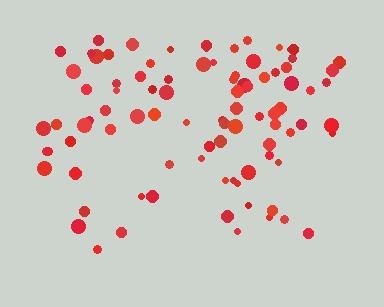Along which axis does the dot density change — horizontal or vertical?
Vertical.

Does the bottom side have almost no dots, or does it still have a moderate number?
Still a moderate number, just noticeably fewer than the top.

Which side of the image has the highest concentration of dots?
The top.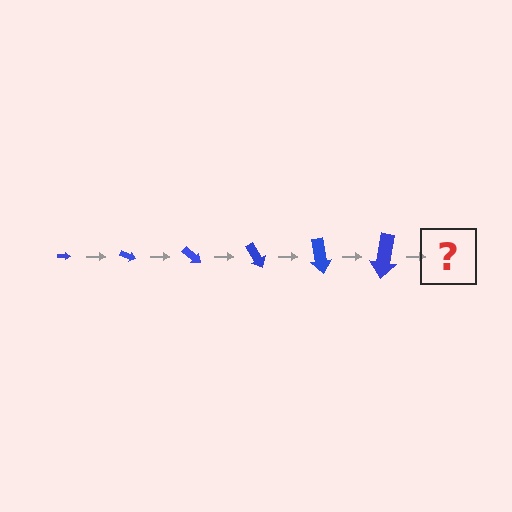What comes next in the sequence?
The next element should be an arrow, larger than the previous one and rotated 120 degrees from the start.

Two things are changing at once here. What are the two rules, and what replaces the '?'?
The two rules are that the arrow grows larger each step and it rotates 20 degrees each step. The '?' should be an arrow, larger than the previous one and rotated 120 degrees from the start.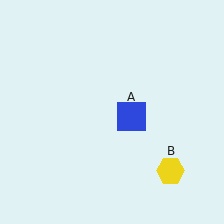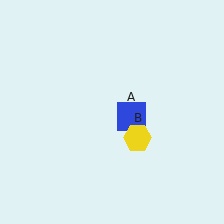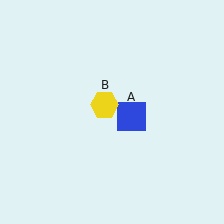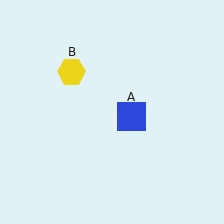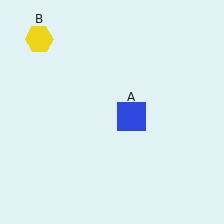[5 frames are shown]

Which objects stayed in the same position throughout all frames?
Blue square (object A) remained stationary.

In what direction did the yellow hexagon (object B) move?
The yellow hexagon (object B) moved up and to the left.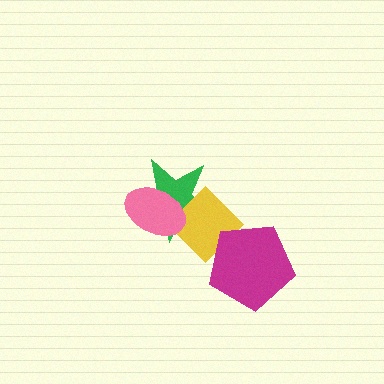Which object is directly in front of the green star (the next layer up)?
The yellow diamond is directly in front of the green star.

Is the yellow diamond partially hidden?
Yes, it is partially covered by another shape.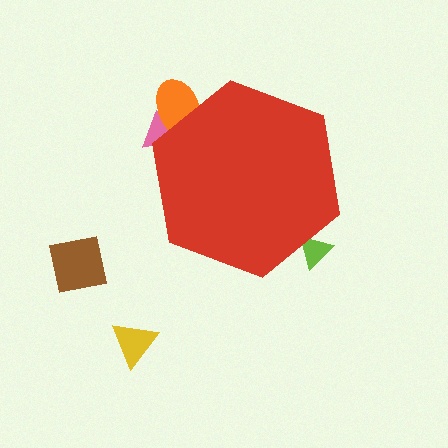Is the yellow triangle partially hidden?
No, the yellow triangle is fully visible.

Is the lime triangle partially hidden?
Yes, the lime triangle is partially hidden behind the red hexagon.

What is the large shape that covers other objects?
A red hexagon.